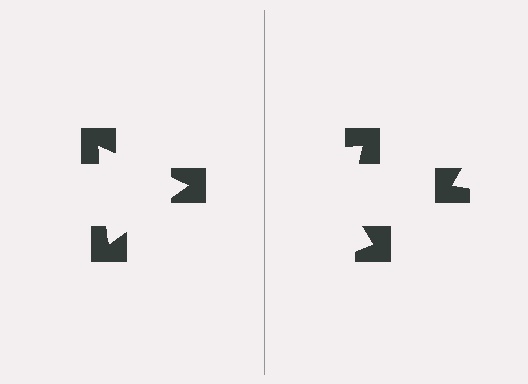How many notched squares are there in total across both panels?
6 — 3 on each side.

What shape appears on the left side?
An illusory triangle.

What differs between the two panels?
The notched squares are positioned identically on both sides; only the wedge orientations differ. On the left they align to a triangle; on the right they are misaligned.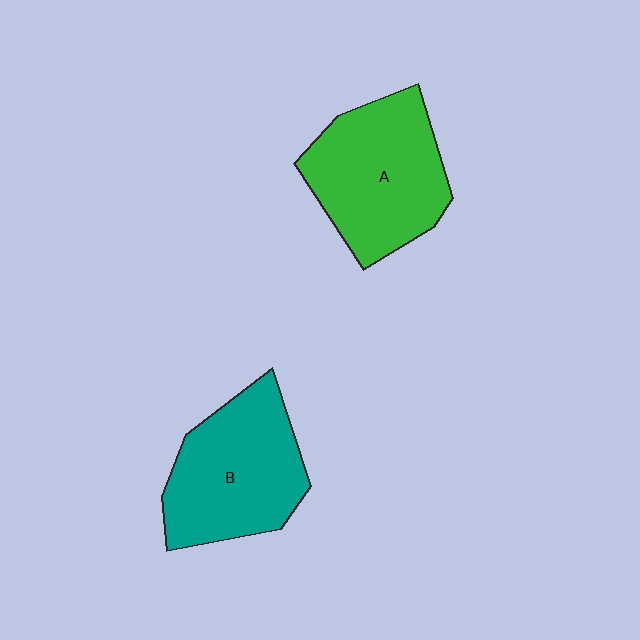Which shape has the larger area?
Shape A (green).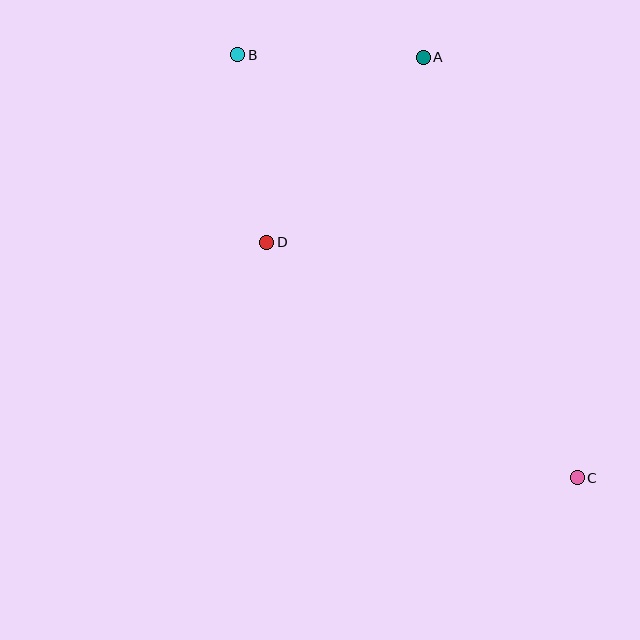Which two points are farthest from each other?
Points B and C are farthest from each other.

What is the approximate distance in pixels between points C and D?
The distance between C and D is approximately 390 pixels.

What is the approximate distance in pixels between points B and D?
The distance between B and D is approximately 190 pixels.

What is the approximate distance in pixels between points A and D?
The distance between A and D is approximately 242 pixels.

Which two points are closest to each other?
Points A and B are closest to each other.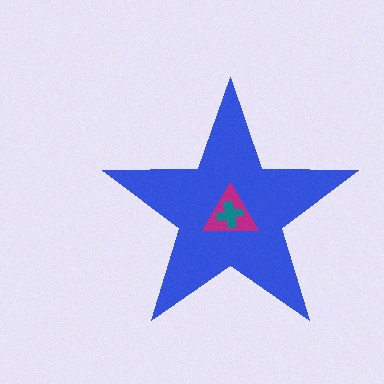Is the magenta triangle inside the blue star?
Yes.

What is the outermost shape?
The blue star.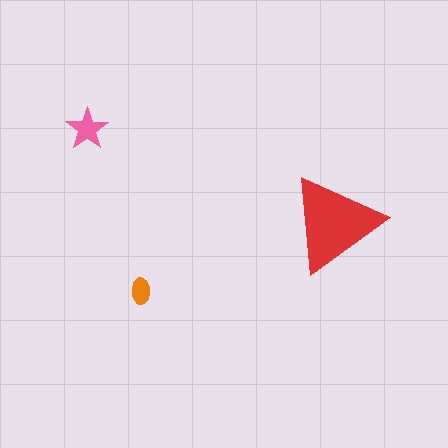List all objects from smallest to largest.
The orange ellipse, the pink star, the red triangle.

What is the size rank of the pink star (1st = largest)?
2nd.